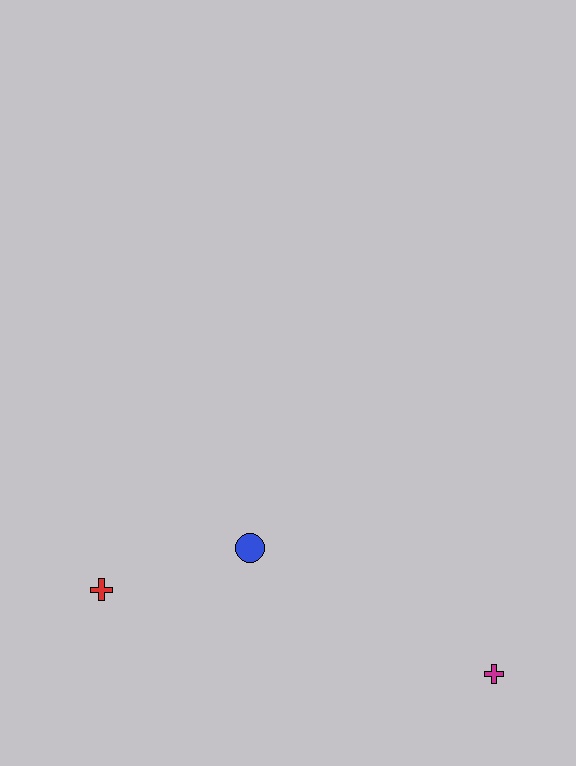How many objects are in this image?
There are 3 objects.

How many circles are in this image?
There is 1 circle.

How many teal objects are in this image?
There are no teal objects.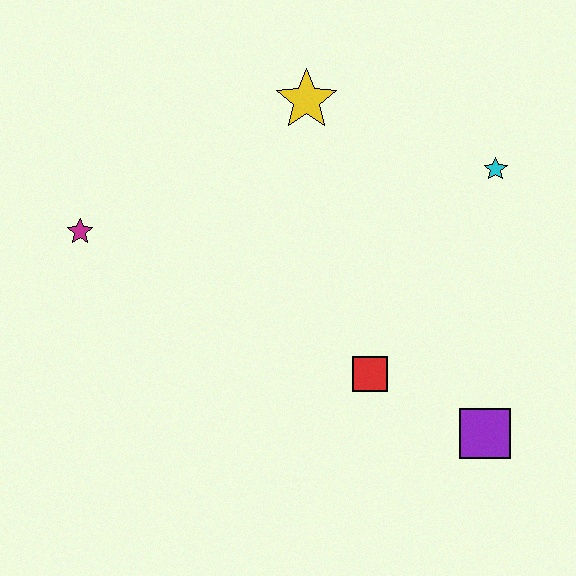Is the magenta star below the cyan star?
Yes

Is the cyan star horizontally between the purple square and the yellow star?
No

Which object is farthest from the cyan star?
The magenta star is farthest from the cyan star.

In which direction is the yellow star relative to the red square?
The yellow star is above the red square.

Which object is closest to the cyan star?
The yellow star is closest to the cyan star.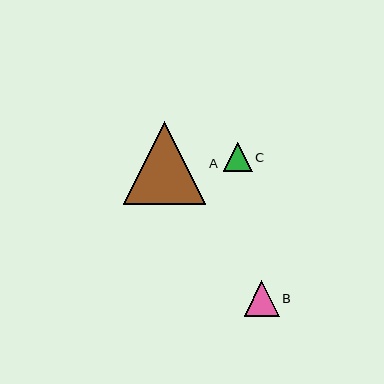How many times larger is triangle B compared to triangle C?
Triangle B is approximately 1.2 times the size of triangle C.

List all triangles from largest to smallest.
From largest to smallest: A, B, C.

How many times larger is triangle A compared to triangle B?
Triangle A is approximately 2.3 times the size of triangle B.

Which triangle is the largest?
Triangle A is the largest with a size of approximately 82 pixels.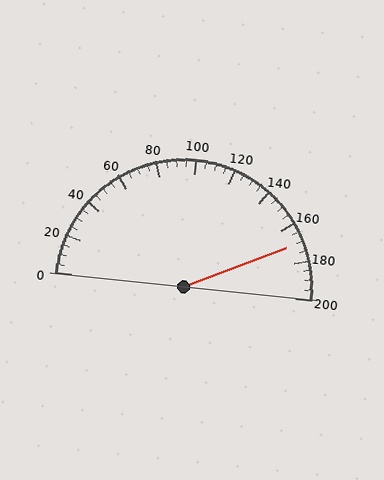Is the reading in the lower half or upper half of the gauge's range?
The reading is in the upper half of the range (0 to 200).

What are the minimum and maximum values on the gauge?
The gauge ranges from 0 to 200.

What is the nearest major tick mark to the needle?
The nearest major tick mark is 160.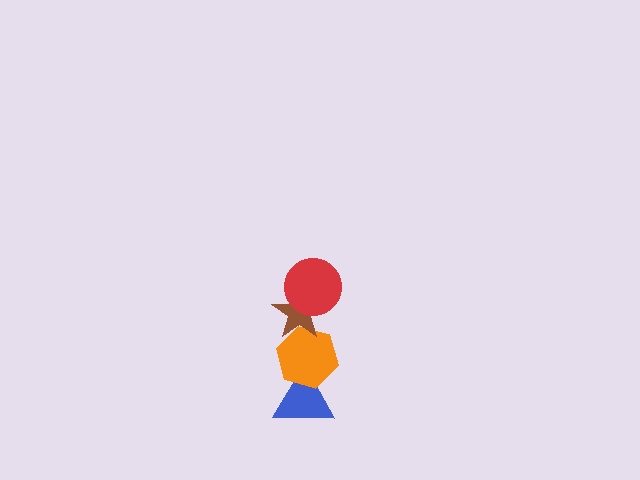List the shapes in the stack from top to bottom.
From top to bottom: the red circle, the brown star, the orange hexagon, the blue triangle.